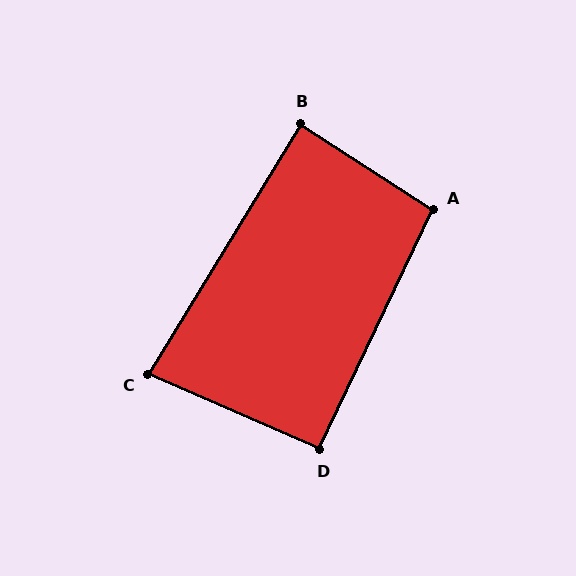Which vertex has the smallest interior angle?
C, at approximately 82 degrees.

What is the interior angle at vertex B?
Approximately 88 degrees (approximately right).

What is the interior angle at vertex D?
Approximately 92 degrees (approximately right).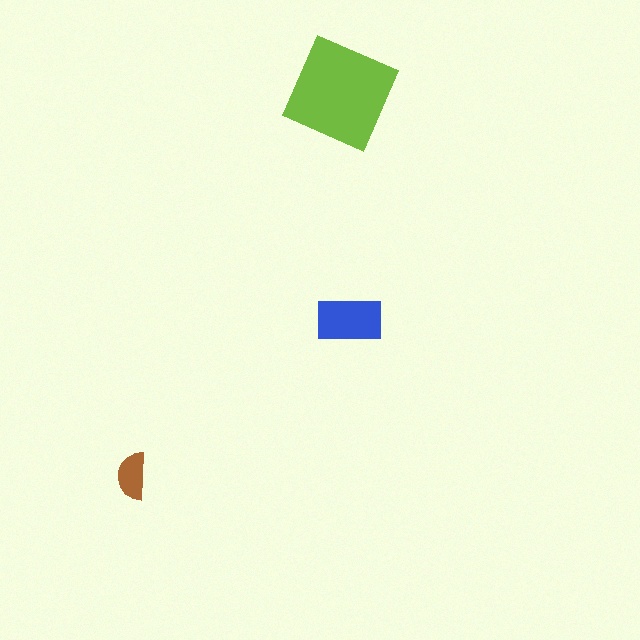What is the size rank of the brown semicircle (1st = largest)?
3rd.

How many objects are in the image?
There are 3 objects in the image.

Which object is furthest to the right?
The blue rectangle is rightmost.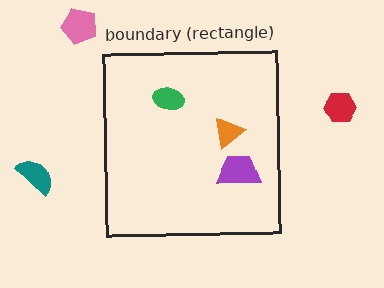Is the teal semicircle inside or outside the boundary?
Outside.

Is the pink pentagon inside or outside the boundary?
Outside.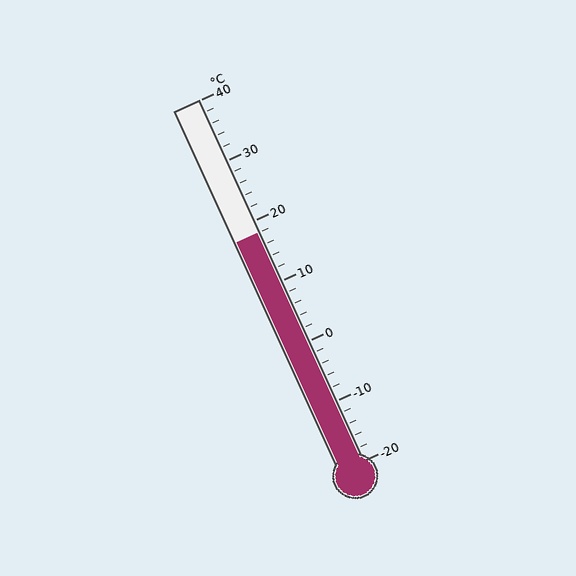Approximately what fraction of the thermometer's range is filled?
The thermometer is filled to approximately 65% of its range.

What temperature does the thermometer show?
The thermometer shows approximately 18°C.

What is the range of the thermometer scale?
The thermometer scale ranges from -20°C to 40°C.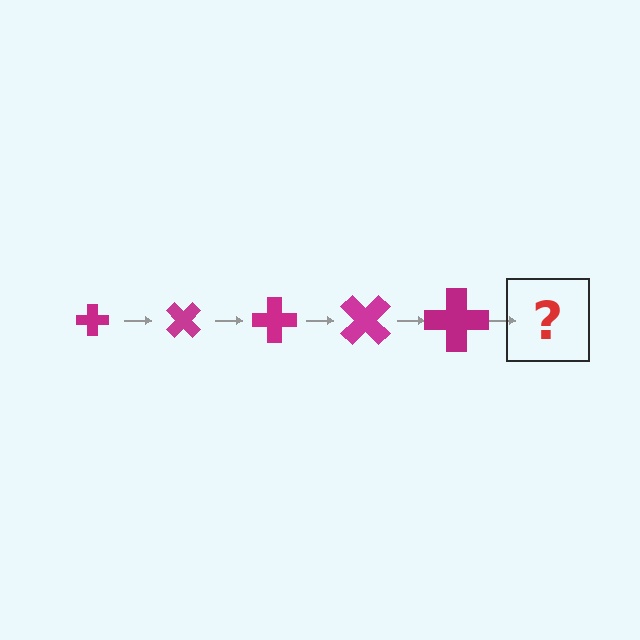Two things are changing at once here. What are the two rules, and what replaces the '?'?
The two rules are that the cross grows larger each step and it rotates 45 degrees each step. The '?' should be a cross, larger than the previous one and rotated 225 degrees from the start.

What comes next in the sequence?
The next element should be a cross, larger than the previous one and rotated 225 degrees from the start.